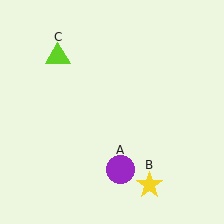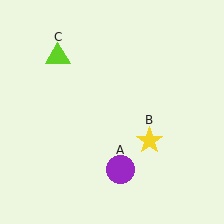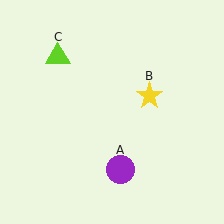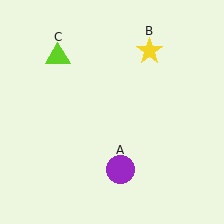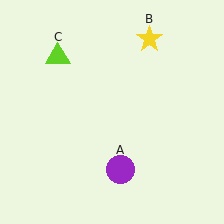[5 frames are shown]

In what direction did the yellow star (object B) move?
The yellow star (object B) moved up.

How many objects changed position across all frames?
1 object changed position: yellow star (object B).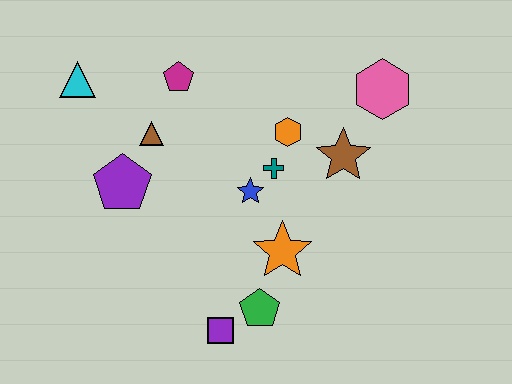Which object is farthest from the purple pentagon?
The pink hexagon is farthest from the purple pentagon.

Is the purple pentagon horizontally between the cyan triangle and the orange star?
Yes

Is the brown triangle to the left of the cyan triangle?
No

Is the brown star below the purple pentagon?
No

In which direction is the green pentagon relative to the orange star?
The green pentagon is below the orange star.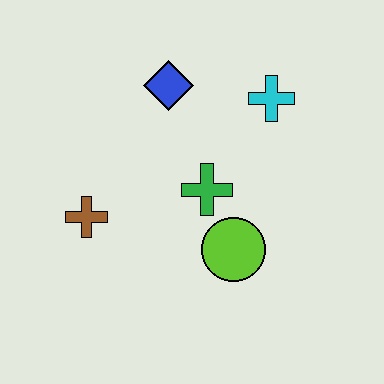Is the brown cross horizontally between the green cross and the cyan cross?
No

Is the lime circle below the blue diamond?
Yes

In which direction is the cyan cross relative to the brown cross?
The cyan cross is to the right of the brown cross.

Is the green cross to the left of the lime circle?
Yes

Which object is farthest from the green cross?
The brown cross is farthest from the green cross.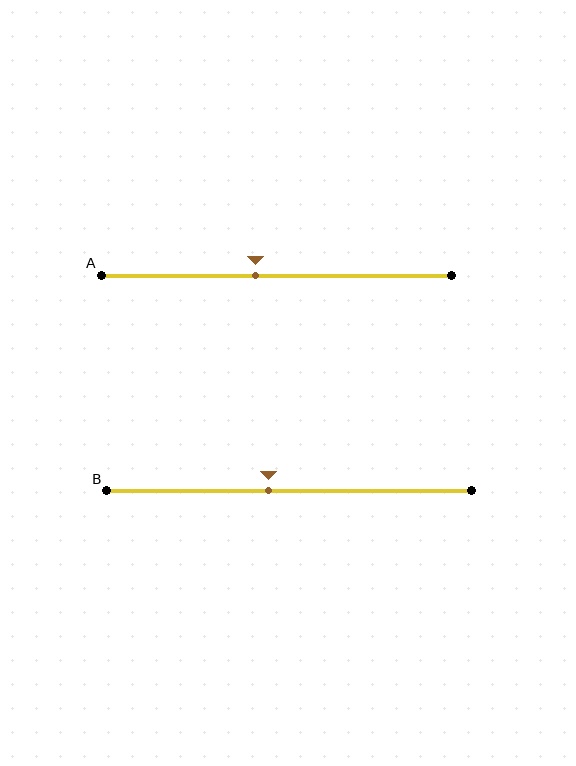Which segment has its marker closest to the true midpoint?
Segment B has its marker closest to the true midpoint.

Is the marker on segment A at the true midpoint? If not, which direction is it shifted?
No, the marker on segment A is shifted to the left by about 6% of the segment length.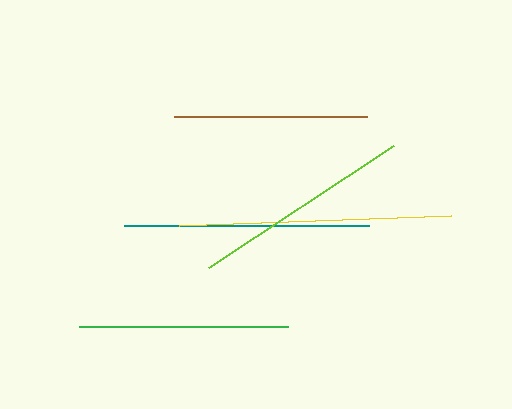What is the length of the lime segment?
The lime segment is approximately 221 pixels long.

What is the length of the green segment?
The green segment is approximately 209 pixels long.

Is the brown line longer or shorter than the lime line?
The lime line is longer than the brown line.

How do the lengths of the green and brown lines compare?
The green and brown lines are approximately the same length.